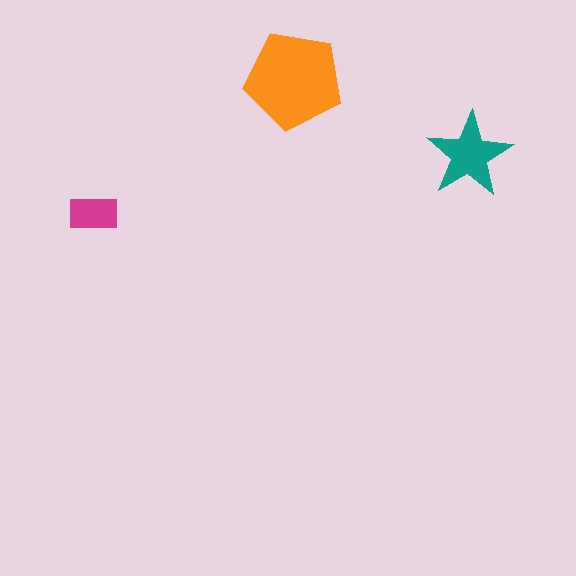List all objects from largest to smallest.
The orange pentagon, the teal star, the magenta rectangle.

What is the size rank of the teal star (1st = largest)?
2nd.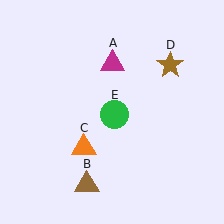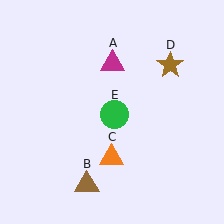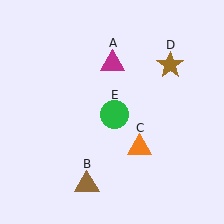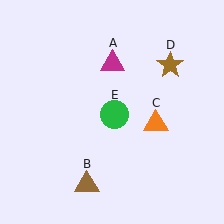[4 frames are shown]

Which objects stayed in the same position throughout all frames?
Magenta triangle (object A) and brown triangle (object B) and brown star (object D) and green circle (object E) remained stationary.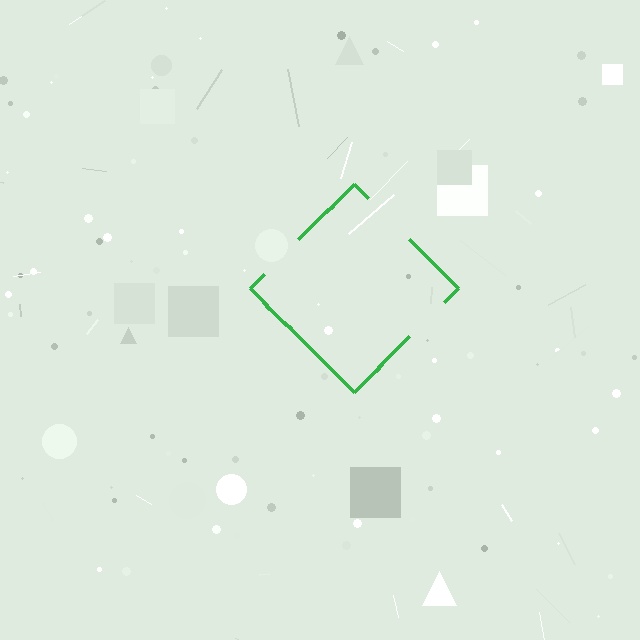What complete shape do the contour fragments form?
The contour fragments form a diamond.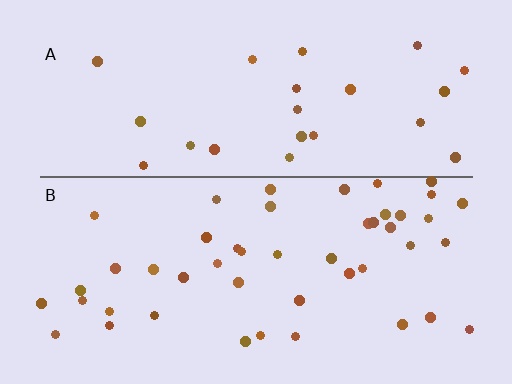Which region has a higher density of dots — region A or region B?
B (the bottom).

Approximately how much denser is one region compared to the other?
Approximately 1.9× — region B over region A.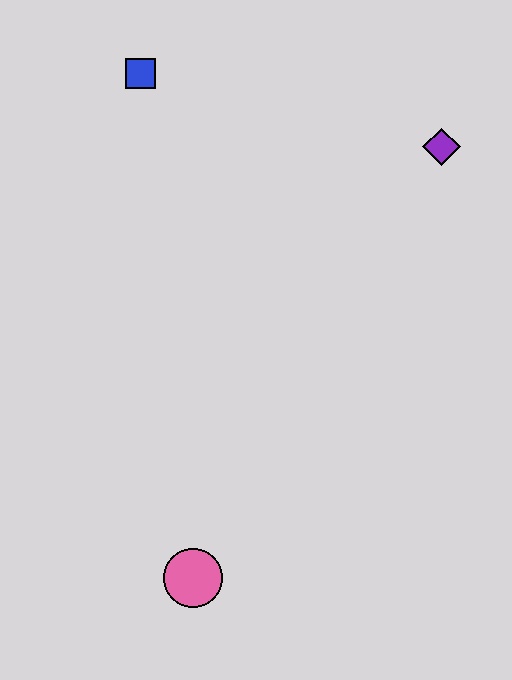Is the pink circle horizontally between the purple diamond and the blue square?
Yes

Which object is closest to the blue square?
The purple diamond is closest to the blue square.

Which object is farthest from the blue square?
The pink circle is farthest from the blue square.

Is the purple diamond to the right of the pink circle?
Yes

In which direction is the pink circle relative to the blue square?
The pink circle is below the blue square.